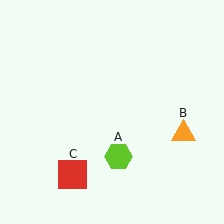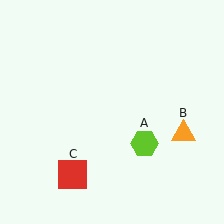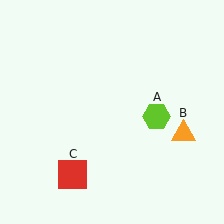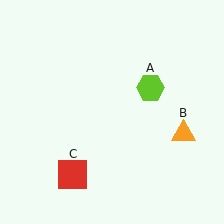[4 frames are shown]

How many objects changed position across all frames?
1 object changed position: lime hexagon (object A).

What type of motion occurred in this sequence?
The lime hexagon (object A) rotated counterclockwise around the center of the scene.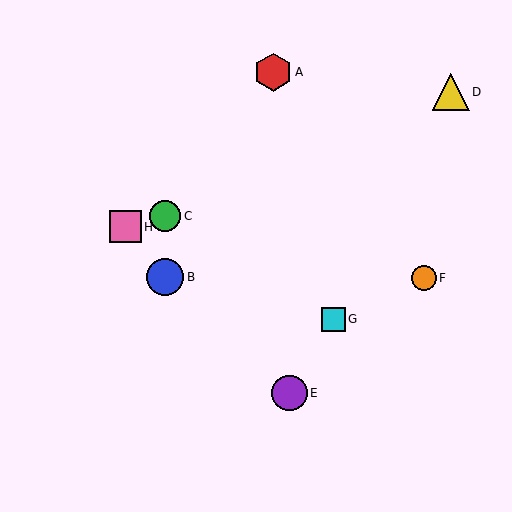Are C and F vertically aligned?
No, C is at x≈165 and F is at x≈424.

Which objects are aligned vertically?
Objects B, C are aligned vertically.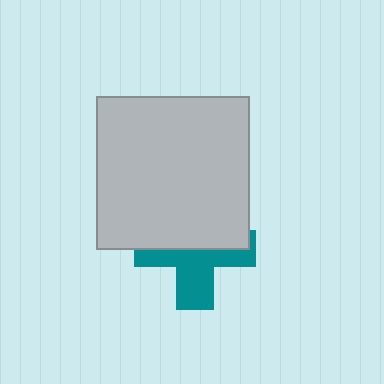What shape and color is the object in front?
The object in front is a light gray square.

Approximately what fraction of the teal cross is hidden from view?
Roughly 50% of the teal cross is hidden behind the light gray square.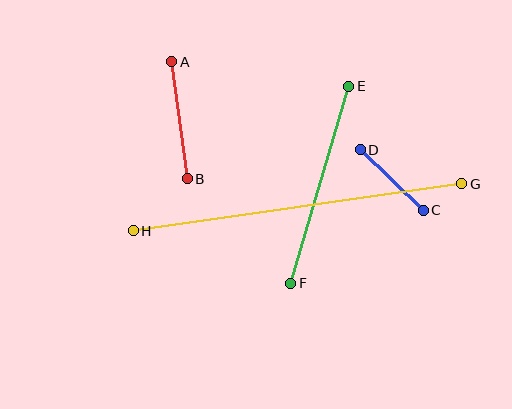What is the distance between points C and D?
The distance is approximately 88 pixels.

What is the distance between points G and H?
The distance is approximately 332 pixels.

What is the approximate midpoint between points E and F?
The midpoint is at approximately (320, 185) pixels.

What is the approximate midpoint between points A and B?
The midpoint is at approximately (180, 120) pixels.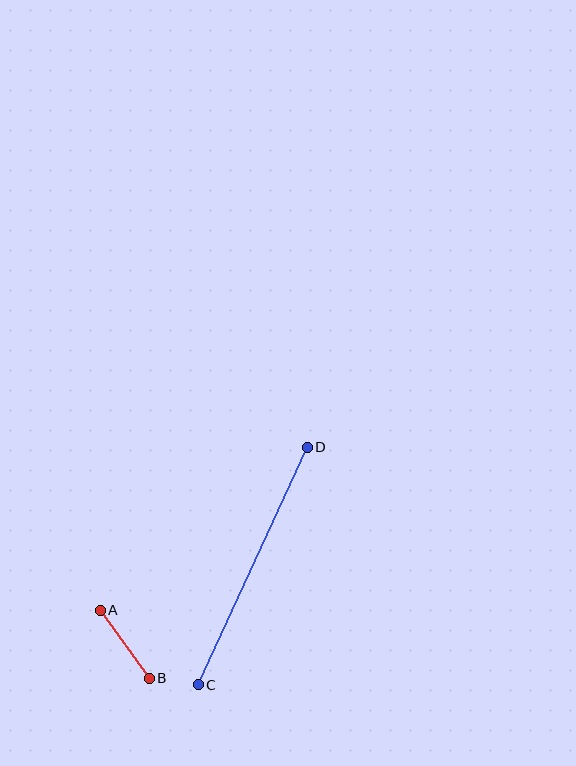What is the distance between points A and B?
The distance is approximately 84 pixels.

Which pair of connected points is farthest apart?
Points C and D are farthest apart.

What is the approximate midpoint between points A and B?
The midpoint is at approximately (125, 644) pixels.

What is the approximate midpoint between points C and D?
The midpoint is at approximately (253, 566) pixels.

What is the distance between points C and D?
The distance is approximately 261 pixels.